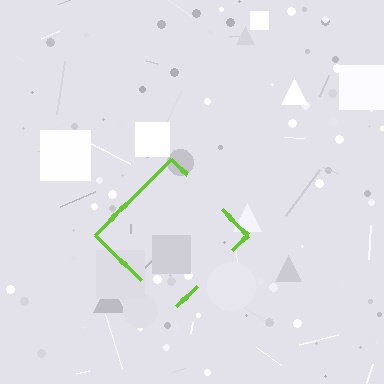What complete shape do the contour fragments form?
The contour fragments form a diamond.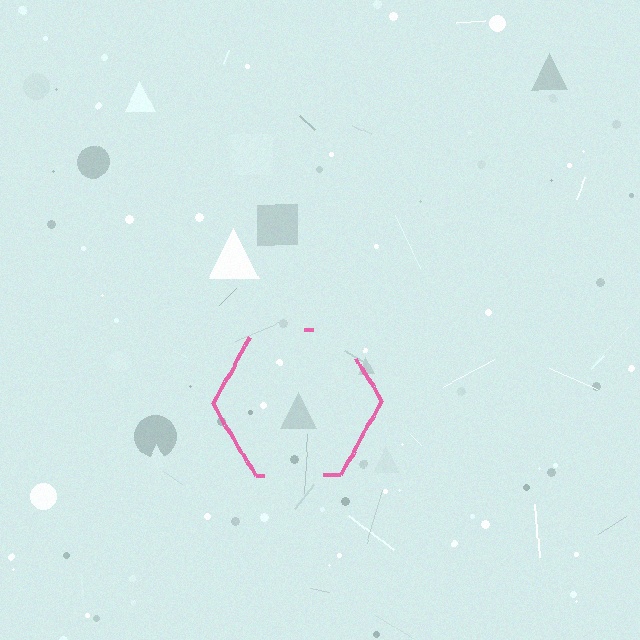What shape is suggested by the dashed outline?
The dashed outline suggests a hexagon.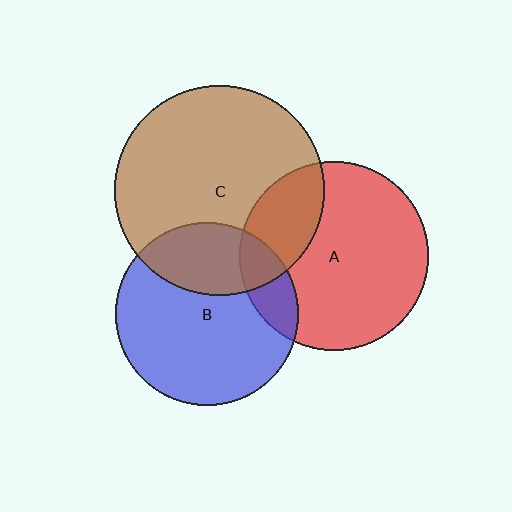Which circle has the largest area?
Circle C (brown).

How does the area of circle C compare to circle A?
Approximately 1.2 times.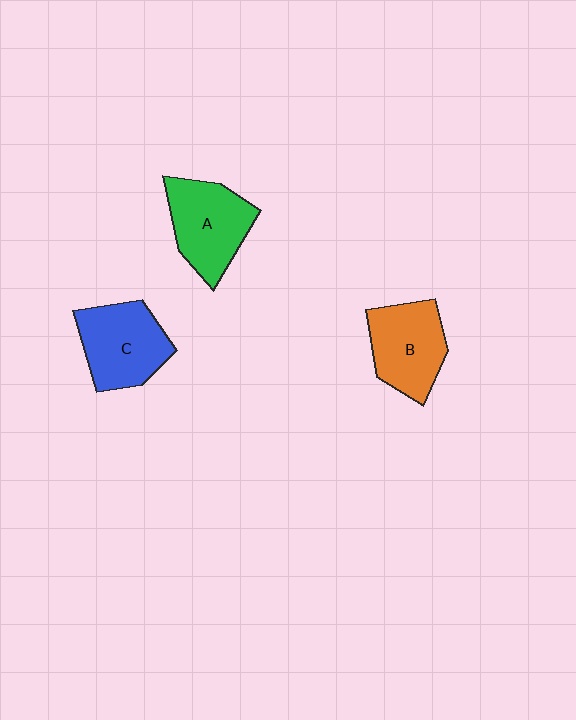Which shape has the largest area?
Shape A (green).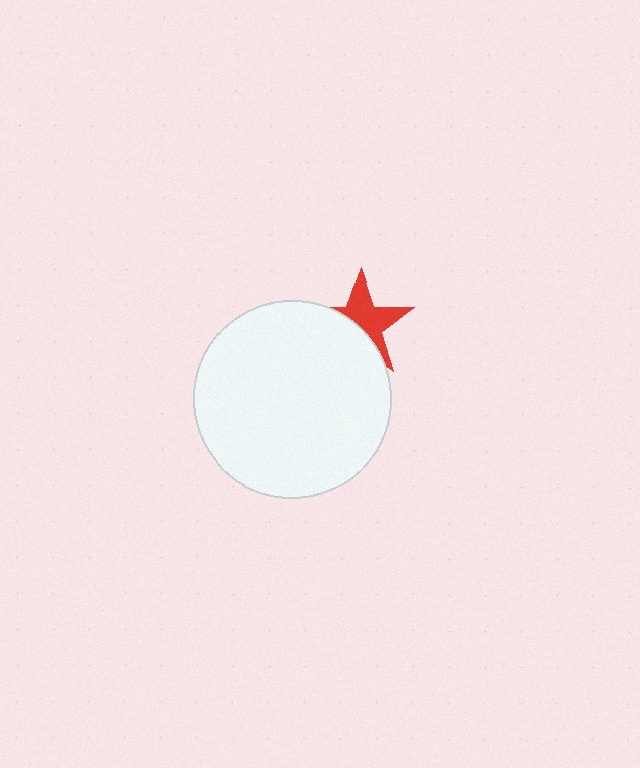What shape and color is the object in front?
The object in front is a white circle.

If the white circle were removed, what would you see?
You would see the complete red star.